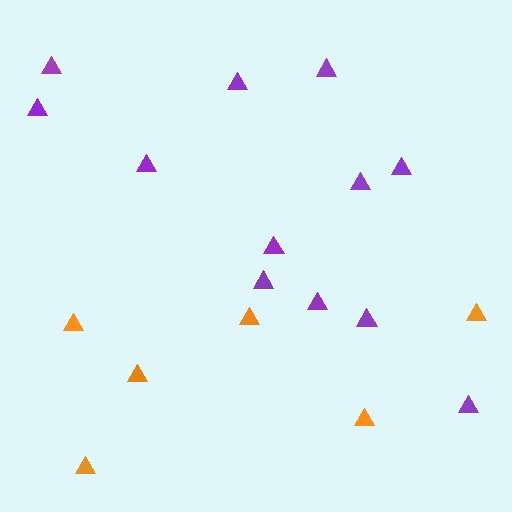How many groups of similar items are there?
There are 2 groups: one group of orange triangles (6) and one group of purple triangles (12).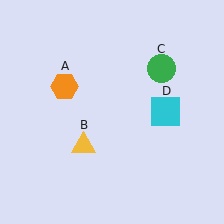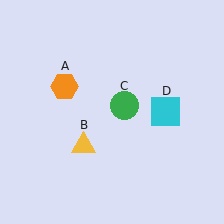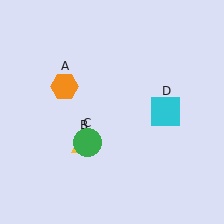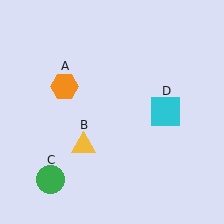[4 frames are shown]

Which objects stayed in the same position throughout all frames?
Orange hexagon (object A) and yellow triangle (object B) and cyan square (object D) remained stationary.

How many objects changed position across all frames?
1 object changed position: green circle (object C).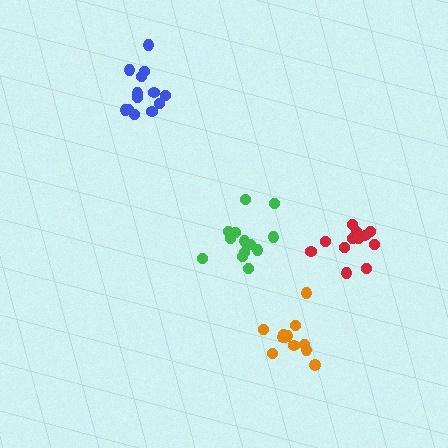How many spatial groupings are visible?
There are 4 spatial groupings.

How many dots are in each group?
Group 1: 13 dots, Group 2: 13 dots, Group 3: 12 dots, Group 4: 12 dots (50 total).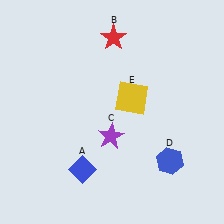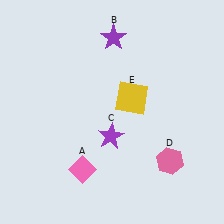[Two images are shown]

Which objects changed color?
A changed from blue to pink. B changed from red to purple. D changed from blue to pink.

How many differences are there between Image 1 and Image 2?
There are 3 differences between the two images.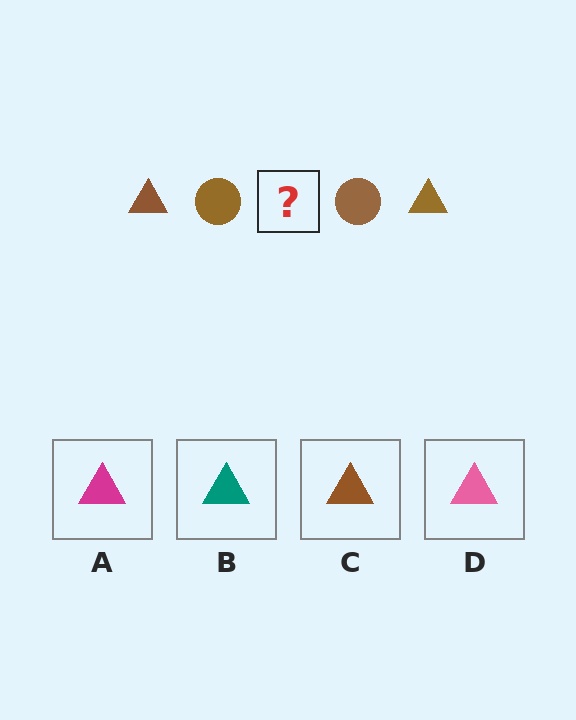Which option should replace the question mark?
Option C.